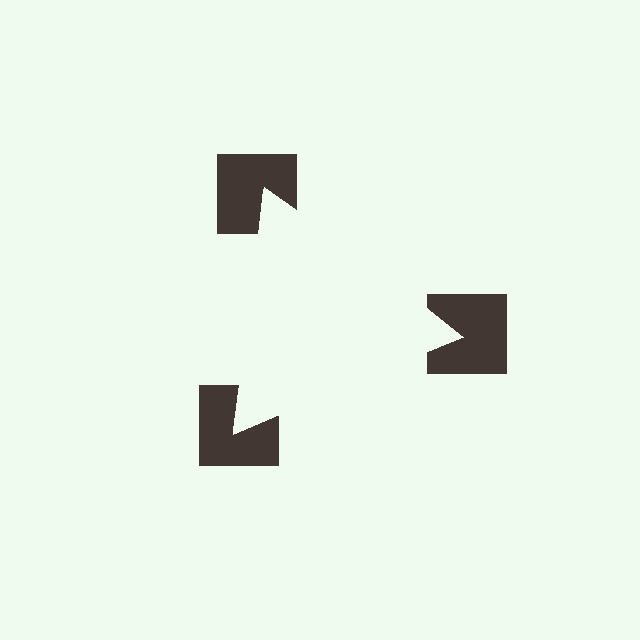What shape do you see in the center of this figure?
An illusory triangle — its edges are inferred from the aligned wedge cuts in the notched squares, not physically drawn.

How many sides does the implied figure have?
3 sides.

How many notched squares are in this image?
There are 3 — one at each vertex of the illusory triangle.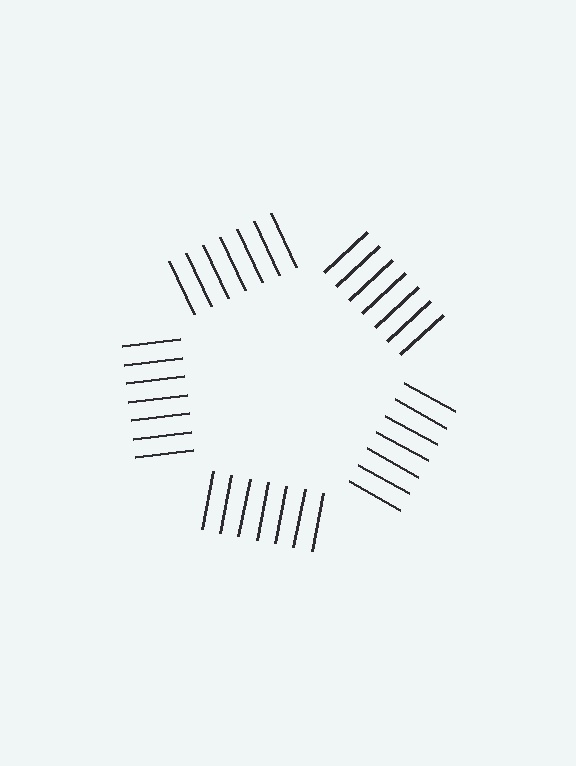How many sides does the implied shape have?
5 sides — the line-ends trace a pentagon.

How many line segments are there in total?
35 — 7 along each of the 5 edges.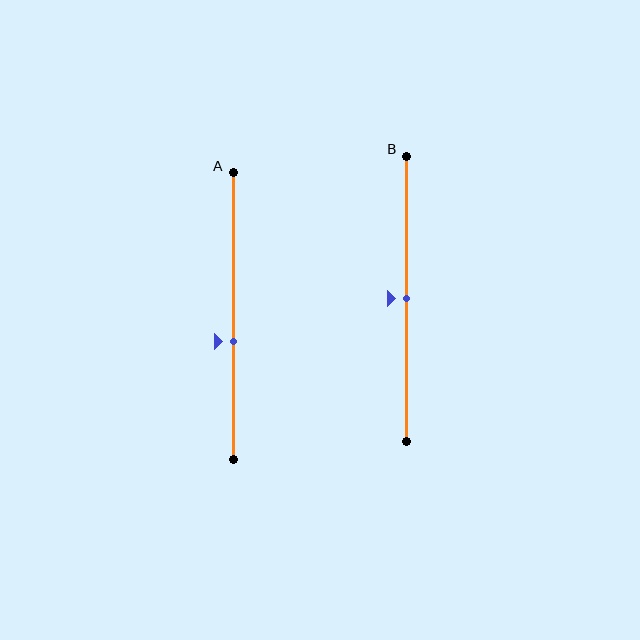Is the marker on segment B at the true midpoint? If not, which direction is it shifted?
Yes, the marker on segment B is at the true midpoint.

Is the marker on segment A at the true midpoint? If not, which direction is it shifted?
No, the marker on segment A is shifted downward by about 9% of the segment length.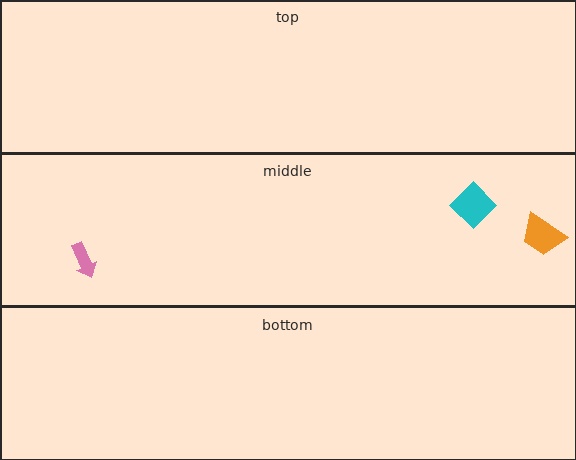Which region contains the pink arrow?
The middle region.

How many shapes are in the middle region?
3.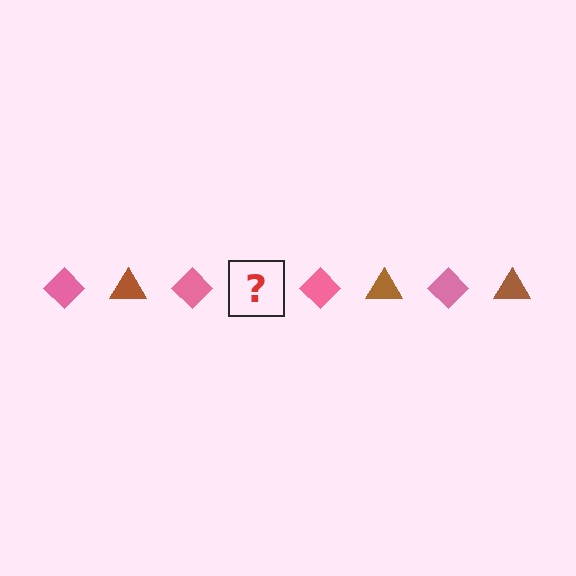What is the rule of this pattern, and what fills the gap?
The rule is that the pattern alternates between pink diamond and brown triangle. The gap should be filled with a brown triangle.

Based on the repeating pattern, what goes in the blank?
The blank should be a brown triangle.